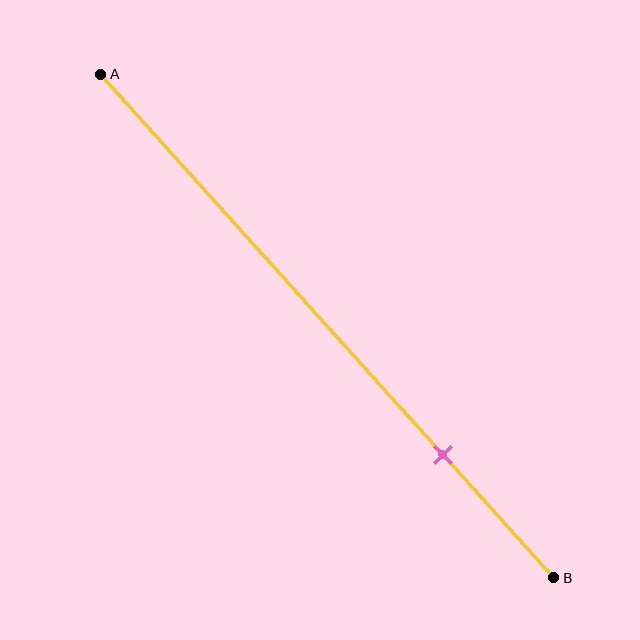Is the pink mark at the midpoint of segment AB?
No, the mark is at about 75% from A, not at the 50% midpoint.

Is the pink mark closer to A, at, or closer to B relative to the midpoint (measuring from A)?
The pink mark is closer to point B than the midpoint of segment AB.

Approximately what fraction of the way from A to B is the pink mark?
The pink mark is approximately 75% of the way from A to B.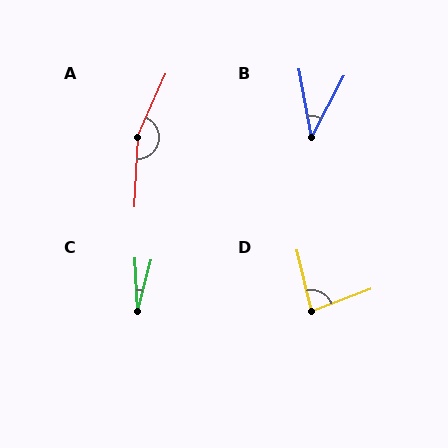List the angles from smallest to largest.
C (17°), B (39°), D (82°), A (159°).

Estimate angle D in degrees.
Approximately 82 degrees.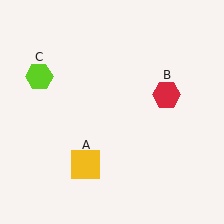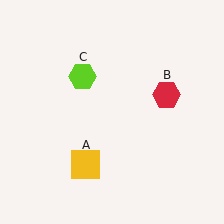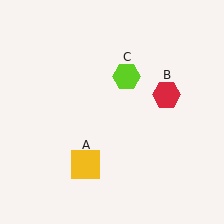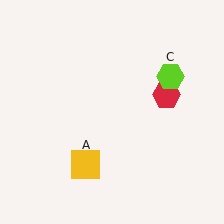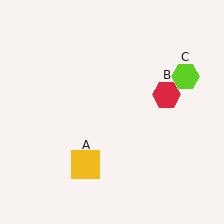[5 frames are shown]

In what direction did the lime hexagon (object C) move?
The lime hexagon (object C) moved right.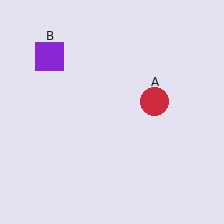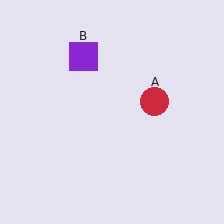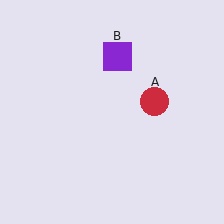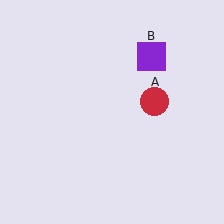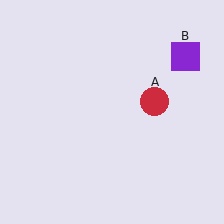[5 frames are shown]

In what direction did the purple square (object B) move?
The purple square (object B) moved right.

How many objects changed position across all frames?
1 object changed position: purple square (object B).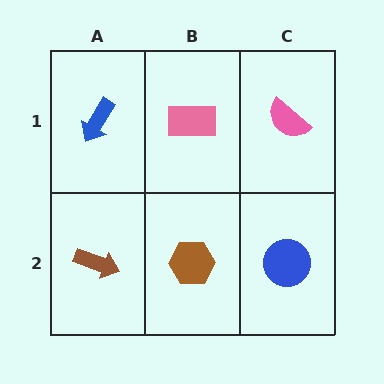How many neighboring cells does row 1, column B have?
3.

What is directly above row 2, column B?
A pink rectangle.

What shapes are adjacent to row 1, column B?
A brown hexagon (row 2, column B), a blue arrow (row 1, column A), a pink semicircle (row 1, column C).